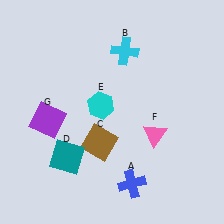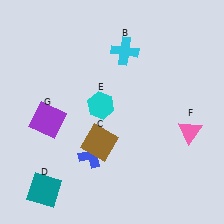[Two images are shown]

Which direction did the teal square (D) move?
The teal square (D) moved down.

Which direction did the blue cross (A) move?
The blue cross (A) moved left.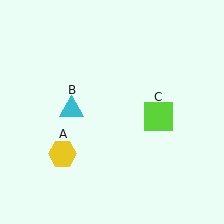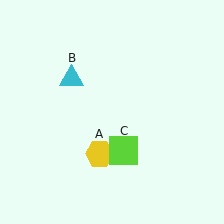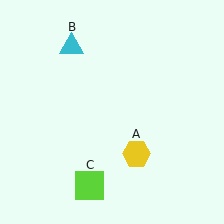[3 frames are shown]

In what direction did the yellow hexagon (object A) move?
The yellow hexagon (object A) moved right.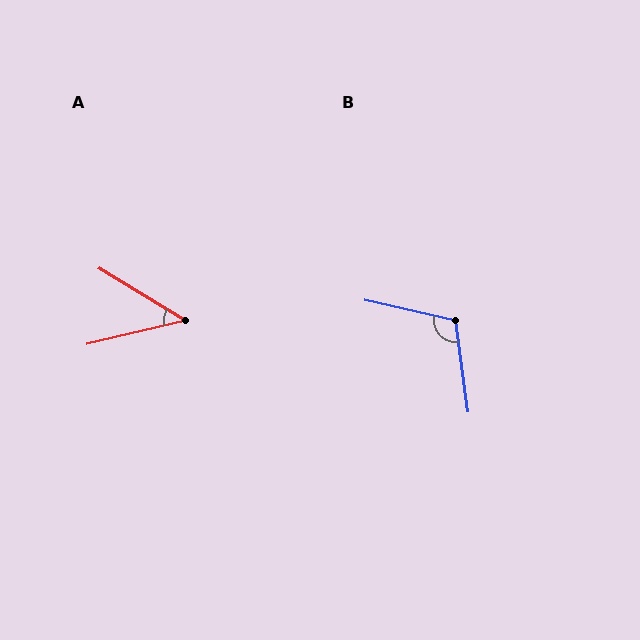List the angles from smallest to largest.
A (45°), B (111°).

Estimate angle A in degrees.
Approximately 45 degrees.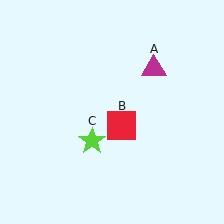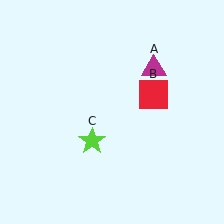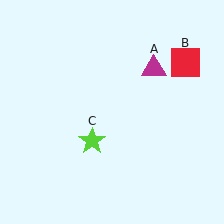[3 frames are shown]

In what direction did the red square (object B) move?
The red square (object B) moved up and to the right.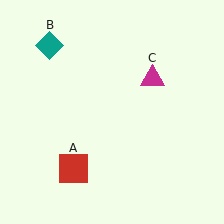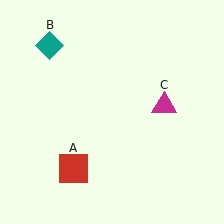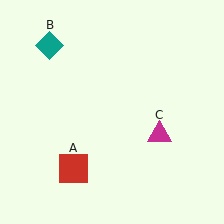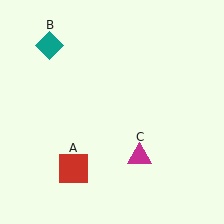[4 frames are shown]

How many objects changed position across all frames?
1 object changed position: magenta triangle (object C).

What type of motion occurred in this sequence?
The magenta triangle (object C) rotated clockwise around the center of the scene.